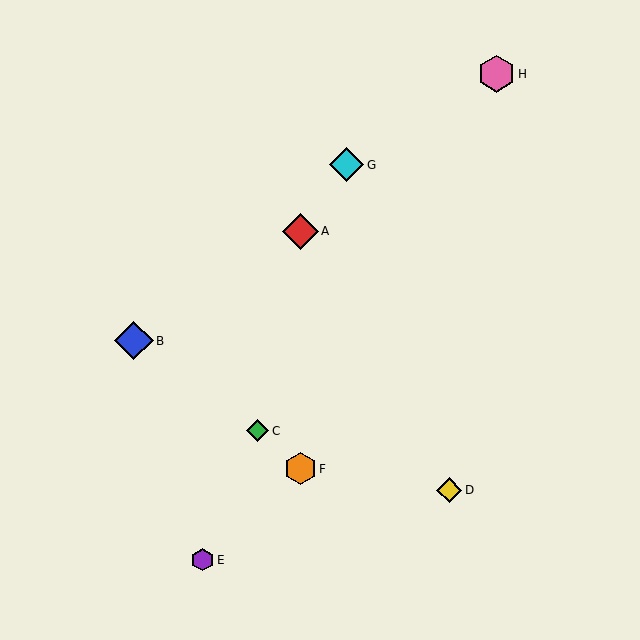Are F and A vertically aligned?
Yes, both are at x≈300.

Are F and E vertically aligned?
No, F is at x≈300 and E is at x≈203.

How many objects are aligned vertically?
2 objects (A, F) are aligned vertically.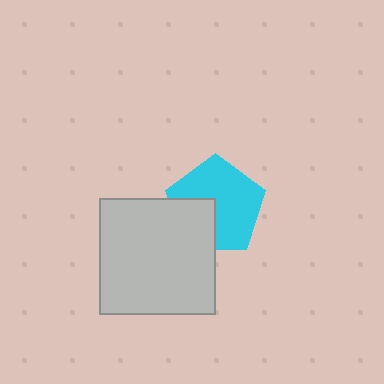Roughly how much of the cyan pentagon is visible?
Most of it is visible (roughly 69%).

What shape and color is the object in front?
The object in front is a light gray square.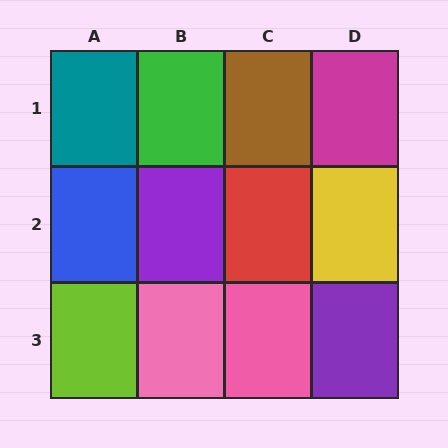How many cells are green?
1 cell is green.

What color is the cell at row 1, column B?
Green.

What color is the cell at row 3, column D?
Purple.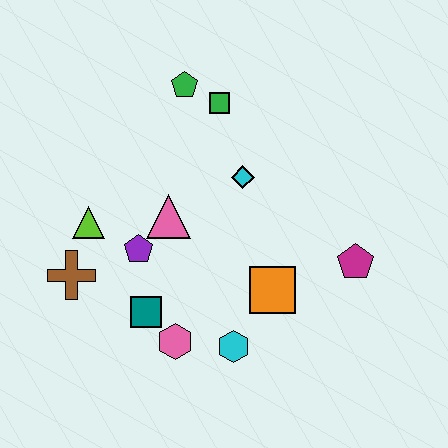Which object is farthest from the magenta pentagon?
The brown cross is farthest from the magenta pentagon.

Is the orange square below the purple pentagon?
Yes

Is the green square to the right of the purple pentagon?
Yes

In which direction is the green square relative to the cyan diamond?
The green square is above the cyan diamond.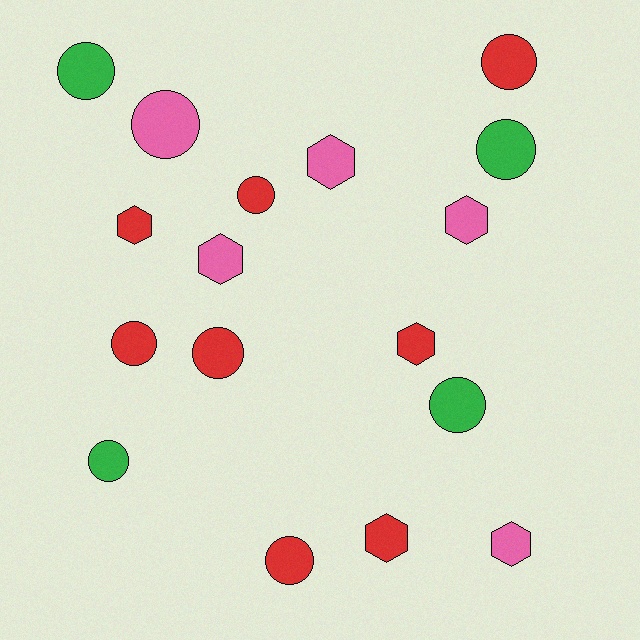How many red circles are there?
There are 5 red circles.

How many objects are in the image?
There are 17 objects.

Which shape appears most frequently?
Circle, with 10 objects.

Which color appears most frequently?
Red, with 8 objects.